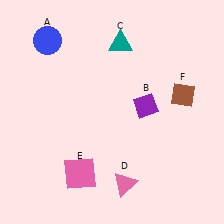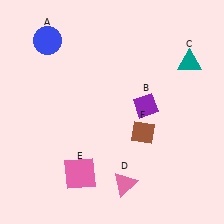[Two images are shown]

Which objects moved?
The objects that moved are: the teal triangle (C), the brown diamond (F).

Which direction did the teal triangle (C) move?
The teal triangle (C) moved right.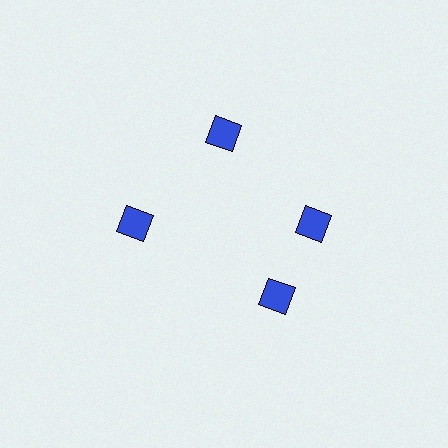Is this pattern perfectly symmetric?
No. The 4 blue diamonds are arranged in a ring, but one element near the 6 o'clock position is rotated out of alignment along the ring, breaking the 4-fold rotational symmetry.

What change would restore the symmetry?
The symmetry would be restored by rotating it back into even spacing with its neighbors so that all 4 diamonds sit at equal angles and equal distance from the center.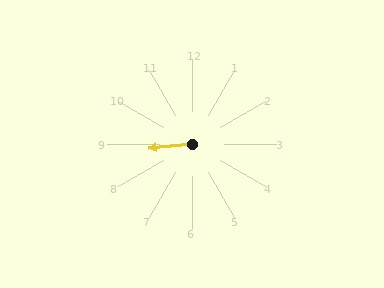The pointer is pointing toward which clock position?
Roughly 9 o'clock.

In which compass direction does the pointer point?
West.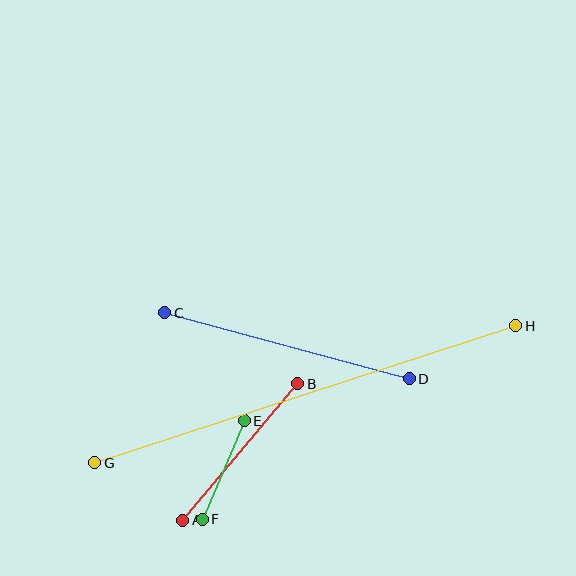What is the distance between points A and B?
The distance is approximately 179 pixels.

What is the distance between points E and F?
The distance is approximately 107 pixels.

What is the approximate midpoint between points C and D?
The midpoint is at approximately (287, 346) pixels.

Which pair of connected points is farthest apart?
Points G and H are farthest apart.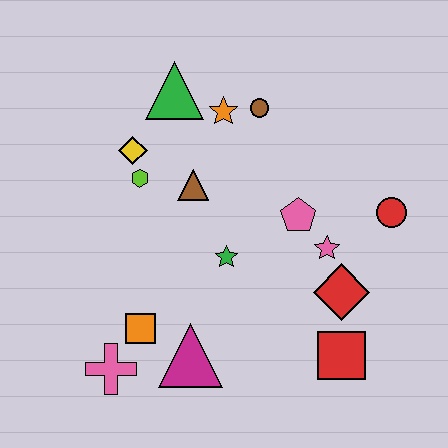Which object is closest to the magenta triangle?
The orange square is closest to the magenta triangle.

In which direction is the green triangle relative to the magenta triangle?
The green triangle is above the magenta triangle.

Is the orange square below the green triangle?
Yes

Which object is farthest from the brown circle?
The pink cross is farthest from the brown circle.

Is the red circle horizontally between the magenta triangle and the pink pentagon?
No